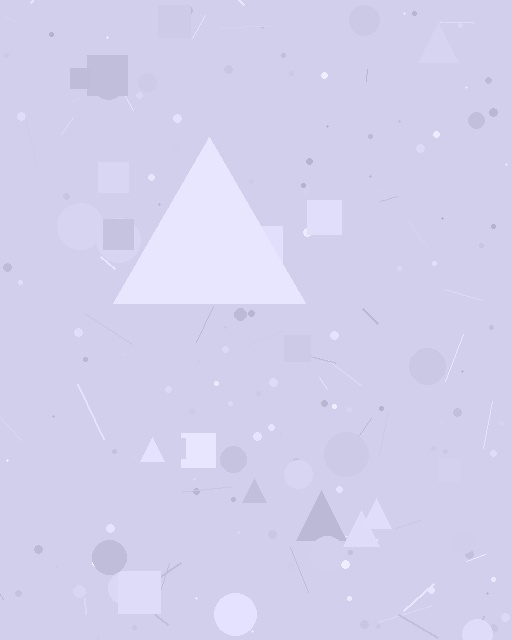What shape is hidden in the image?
A triangle is hidden in the image.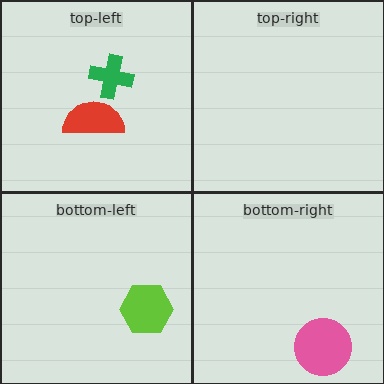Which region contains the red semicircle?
The top-left region.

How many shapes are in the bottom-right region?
1.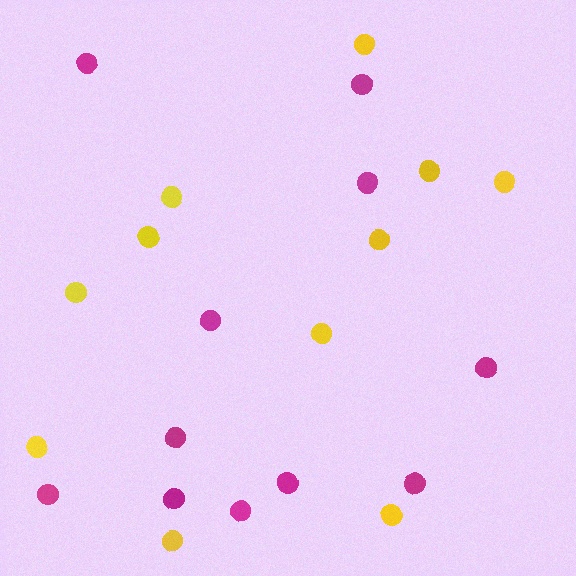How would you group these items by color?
There are 2 groups: one group of magenta circles (11) and one group of yellow circles (11).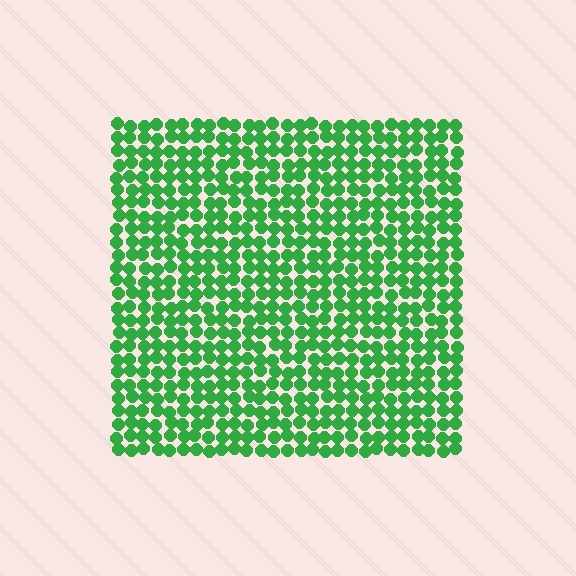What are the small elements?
The small elements are circles.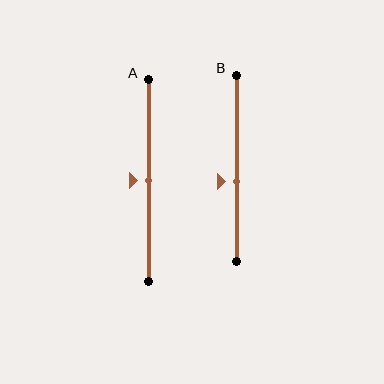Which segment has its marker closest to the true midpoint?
Segment A has its marker closest to the true midpoint.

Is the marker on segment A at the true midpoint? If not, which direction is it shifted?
Yes, the marker on segment A is at the true midpoint.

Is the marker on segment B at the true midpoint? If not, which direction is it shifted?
No, the marker on segment B is shifted downward by about 7% of the segment length.